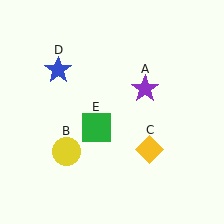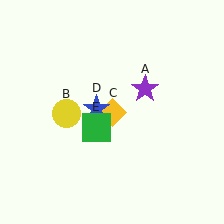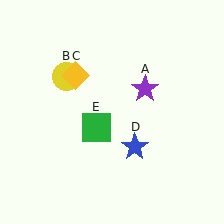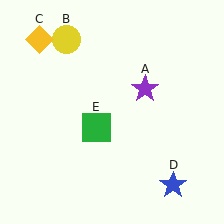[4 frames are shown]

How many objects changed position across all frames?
3 objects changed position: yellow circle (object B), yellow diamond (object C), blue star (object D).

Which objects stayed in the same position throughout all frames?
Purple star (object A) and green square (object E) remained stationary.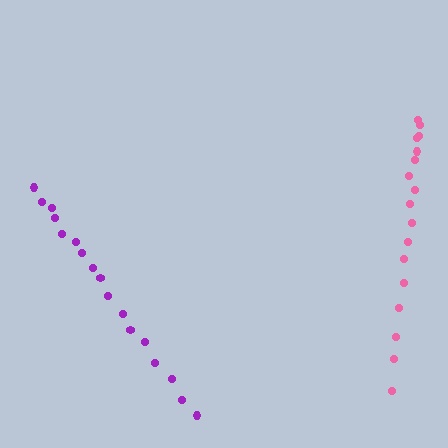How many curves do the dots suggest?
There are 2 distinct paths.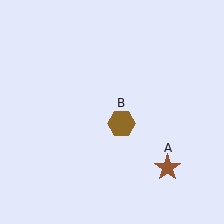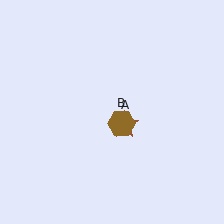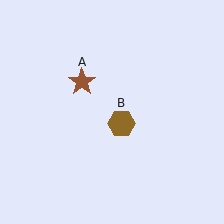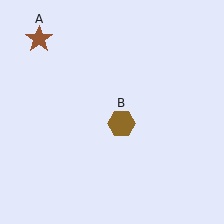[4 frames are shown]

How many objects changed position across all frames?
1 object changed position: brown star (object A).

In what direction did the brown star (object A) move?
The brown star (object A) moved up and to the left.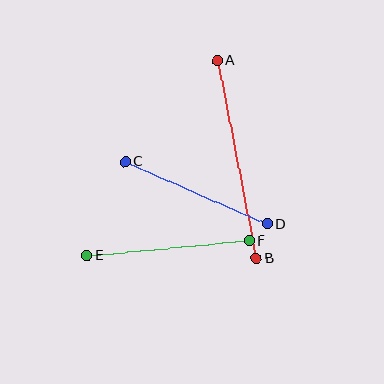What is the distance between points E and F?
The distance is approximately 163 pixels.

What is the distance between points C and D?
The distance is approximately 154 pixels.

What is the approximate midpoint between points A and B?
The midpoint is at approximately (237, 159) pixels.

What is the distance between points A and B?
The distance is approximately 202 pixels.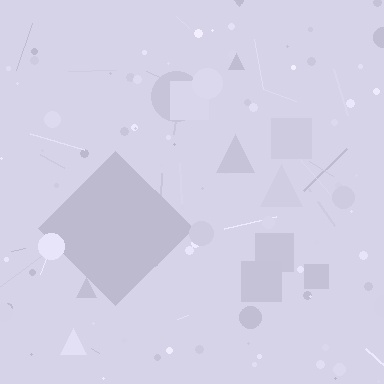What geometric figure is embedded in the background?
A diamond is embedded in the background.